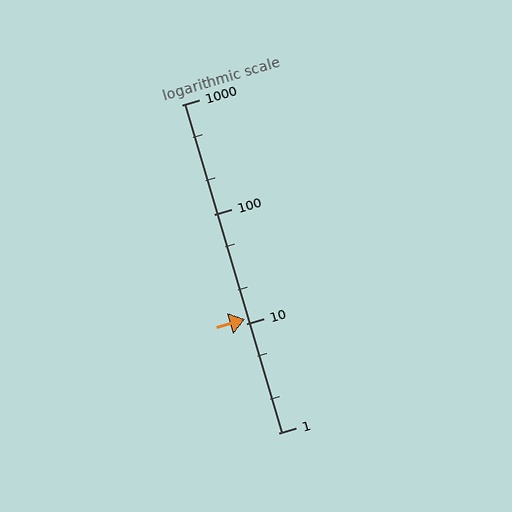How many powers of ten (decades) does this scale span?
The scale spans 3 decades, from 1 to 1000.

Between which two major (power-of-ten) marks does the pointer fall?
The pointer is between 10 and 100.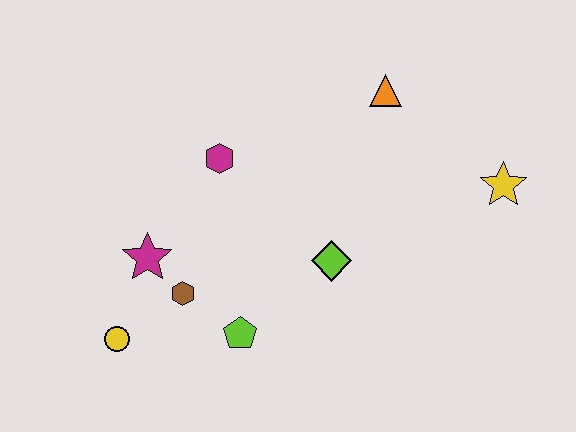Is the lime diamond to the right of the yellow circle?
Yes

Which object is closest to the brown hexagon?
The magenta star is closest to the brown hexagon.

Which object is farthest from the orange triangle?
The yellow circle is farthest from the orange triangle.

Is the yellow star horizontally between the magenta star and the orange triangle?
No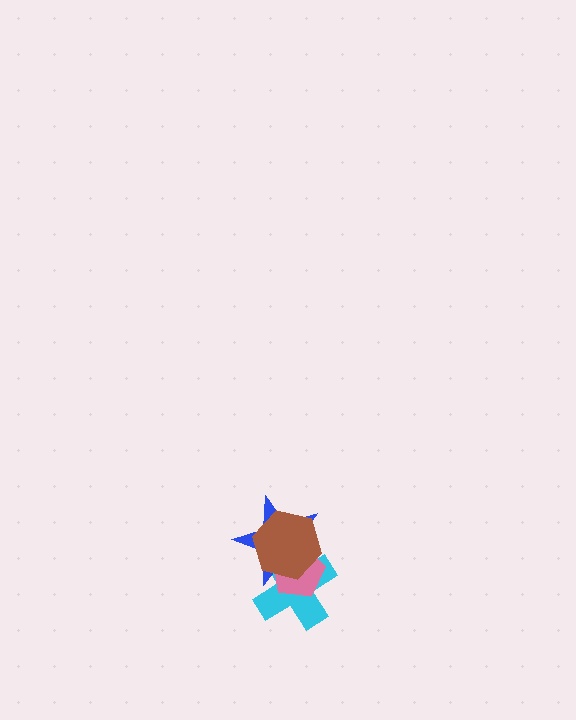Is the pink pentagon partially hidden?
Yes, it is partially covered by another shape.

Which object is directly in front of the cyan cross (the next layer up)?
The blue star is directly in front of the cyan cross.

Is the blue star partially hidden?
Yes, it is partially covered by another shape.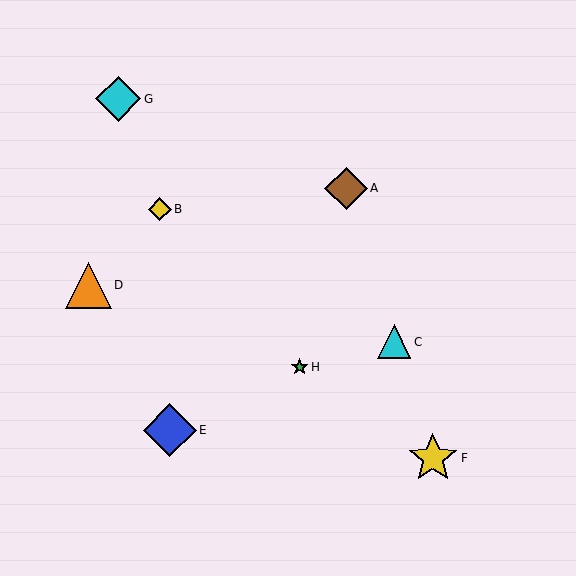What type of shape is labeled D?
Shape D is an orange triangle.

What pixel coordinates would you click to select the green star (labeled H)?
Click at (300, 367) to select the green star H.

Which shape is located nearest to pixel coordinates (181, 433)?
The blue diamond (labeled E) at (170, 430) is nearest to that location.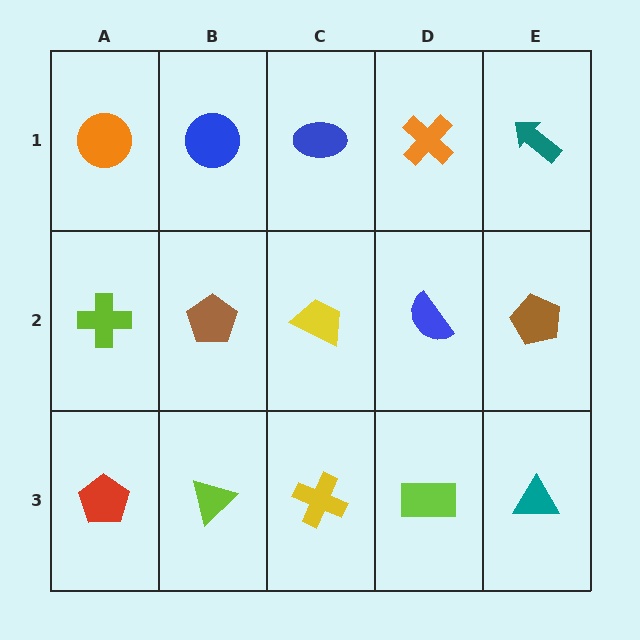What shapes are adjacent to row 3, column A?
A lime cross (row 2, column A), a lime triangle (row 3, column B).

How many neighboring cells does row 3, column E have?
2.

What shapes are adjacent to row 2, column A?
An orange circle (row 1, column A), a red pentagon (row 3, column A), a brown pentagon (row 2, column B).